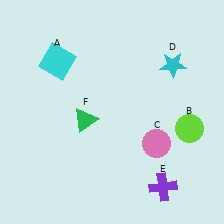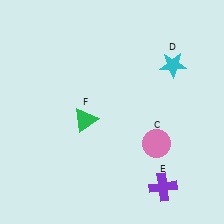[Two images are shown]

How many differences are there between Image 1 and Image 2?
There are 2 differences between the two images.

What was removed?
The lime circle (B), the cyan square (A) were removed in Image 2.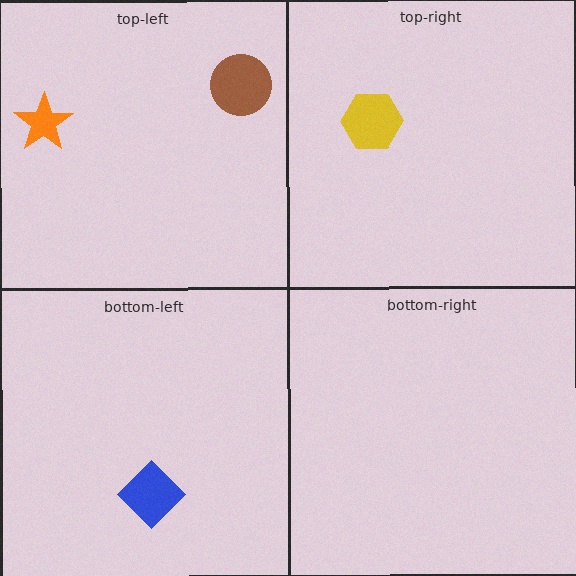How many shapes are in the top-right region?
1.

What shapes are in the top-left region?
The brown circle, the orange star.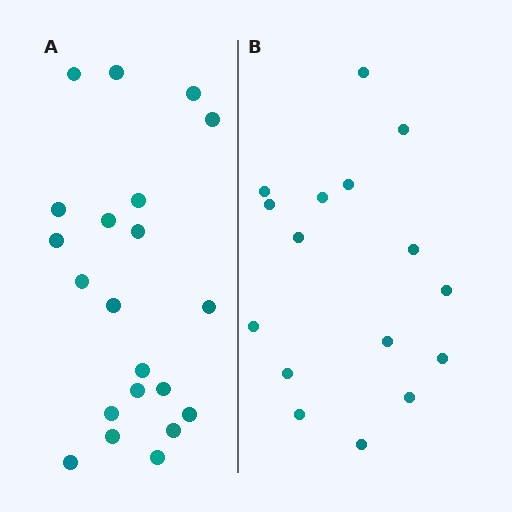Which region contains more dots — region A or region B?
Region A (the left region) has more dots.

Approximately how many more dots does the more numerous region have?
Region A has about 5 more dots than region B.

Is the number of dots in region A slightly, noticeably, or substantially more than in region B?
Region A has noticeably more, but not dramatically so. The ratio is roughly 1.3 to 1.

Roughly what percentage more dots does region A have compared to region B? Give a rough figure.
About 30% more.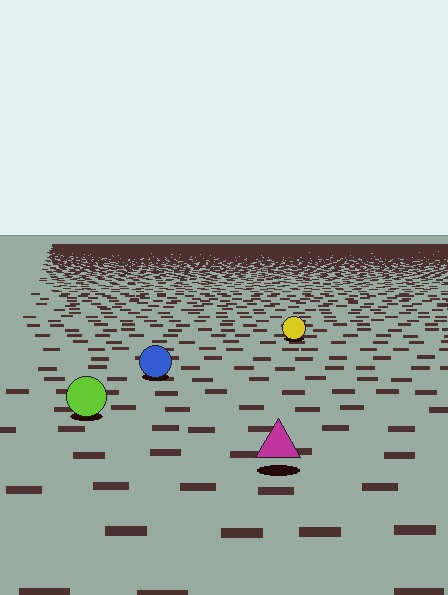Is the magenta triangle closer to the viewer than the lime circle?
Yes. The magenta triangle is closer — you can tell from the texture gradient: the ground texture is coarser near it.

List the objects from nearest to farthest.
From nearest to farthest: the magenta triangle, the lime circle, the blue circle, the yellow circle.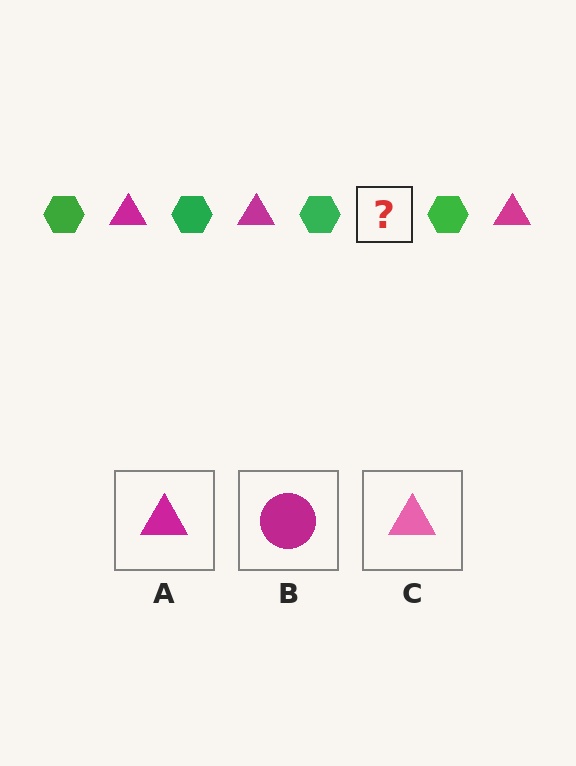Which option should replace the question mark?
Option A.